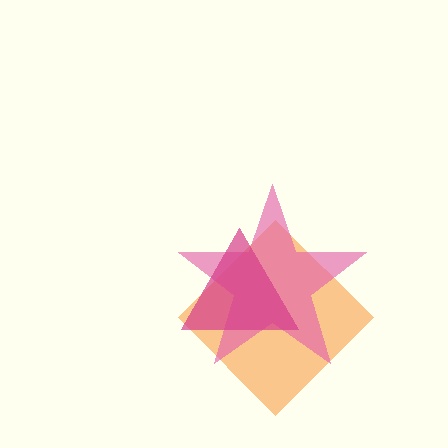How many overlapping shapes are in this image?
There are 3 overlapping shapes in the image.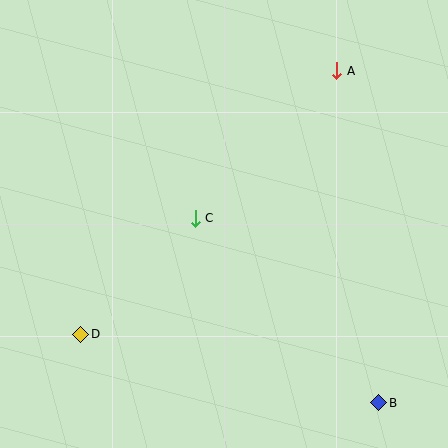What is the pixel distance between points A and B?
The distance between A and B is 335 pixels.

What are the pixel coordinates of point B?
Point B is at (379, 403).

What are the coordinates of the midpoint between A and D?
The midpoint between A and D is at (209, 202).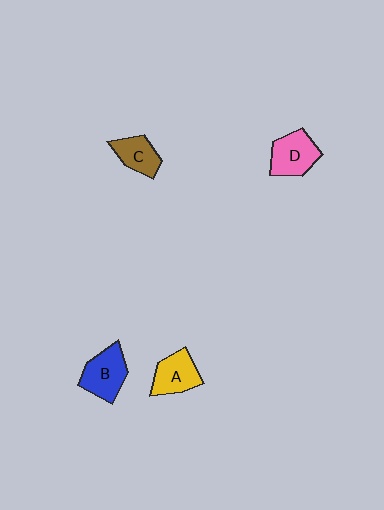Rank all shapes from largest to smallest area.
From largest to smallest: B (blue), D (pink), A (yellow), C (brown).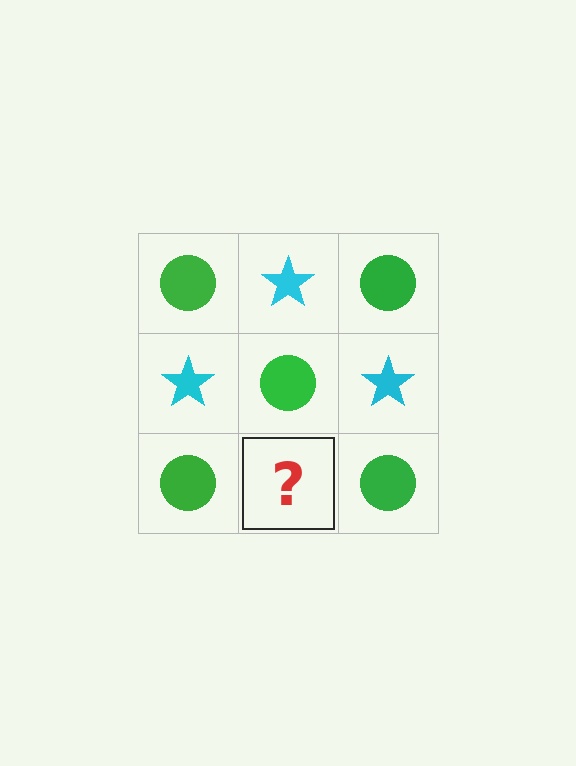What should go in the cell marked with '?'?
The missing cell should contain a cyan star.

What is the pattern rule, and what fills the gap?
The rule is that it alternates green circle and cyan star in a checkerboard pattern. The gap should be filled with a cyan star.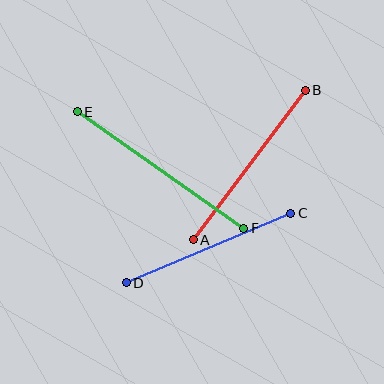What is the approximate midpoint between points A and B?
The midpoint is at approximately (249, 165) pixels.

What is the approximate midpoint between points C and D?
The midpoint is at approximately (208, 248) pixels.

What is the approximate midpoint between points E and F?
The midpoint is at approximately (160, 170) pixels.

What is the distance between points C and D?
The distance is approximately 179 pixels.